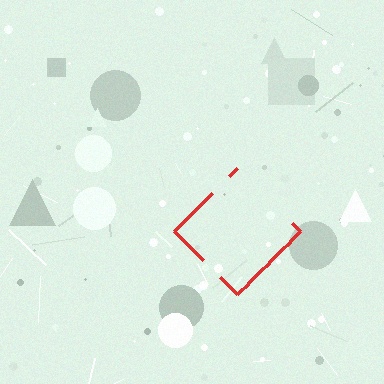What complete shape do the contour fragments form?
The contour fragments form a diamond.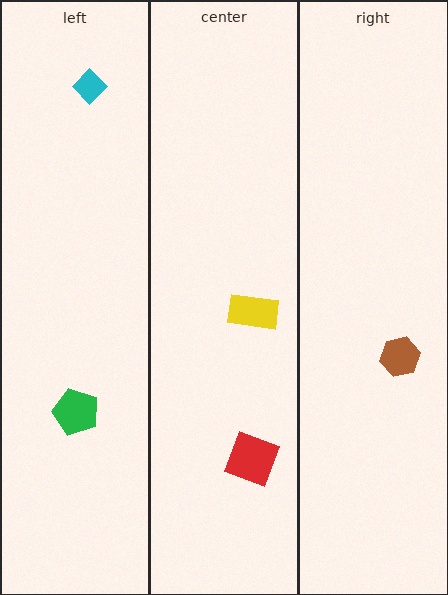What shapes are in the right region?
The brown hexagon.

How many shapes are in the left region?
2.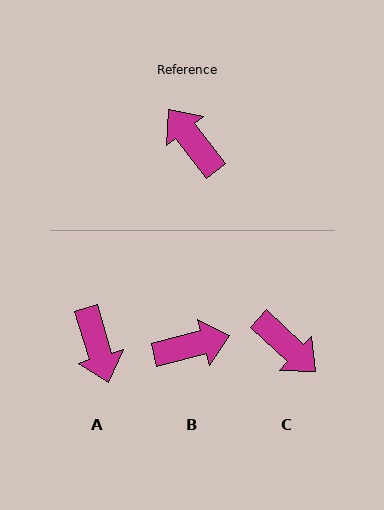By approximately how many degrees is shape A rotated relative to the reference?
Approximately 159 degrees counter-clockwise.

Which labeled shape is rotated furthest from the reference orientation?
C, about 171 degrees away.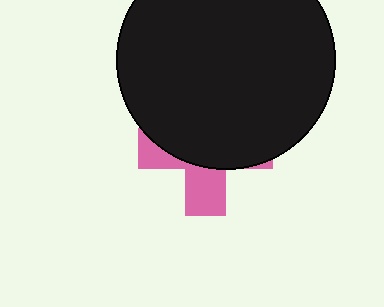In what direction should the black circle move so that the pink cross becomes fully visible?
The black circle should move up. That is the shortest direction to clear the overlap and leave the pink cross fully visible.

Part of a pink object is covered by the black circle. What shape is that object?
It is a cross.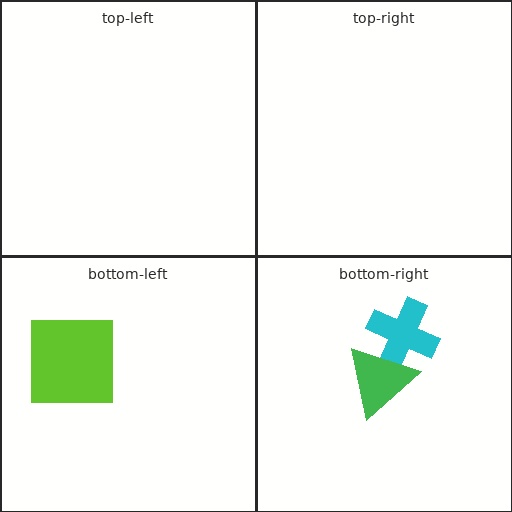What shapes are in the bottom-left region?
The lime square.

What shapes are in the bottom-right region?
The cyan cross, the green triangle.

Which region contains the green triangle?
The bottom-right region.